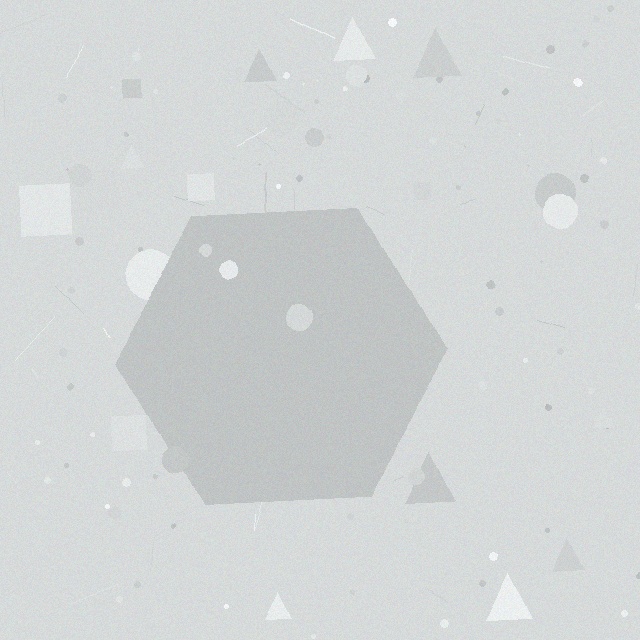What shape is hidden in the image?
A hexagon is hidden in the image.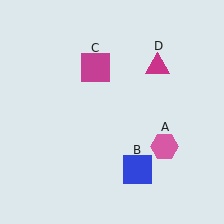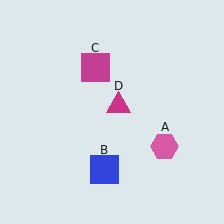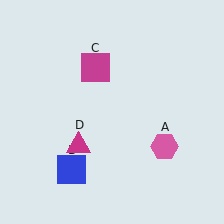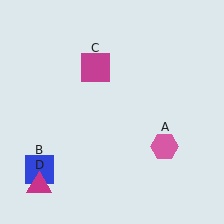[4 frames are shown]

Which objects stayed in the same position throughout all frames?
Pink hexagon (object A) and magenta square (object C) remained stationary.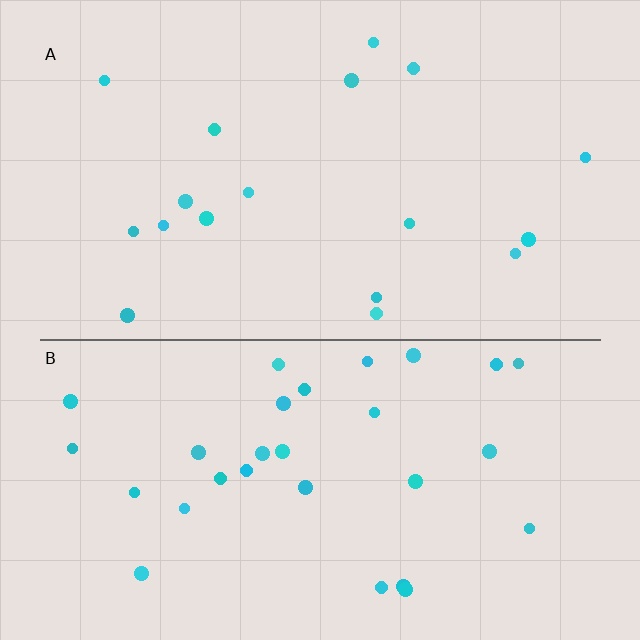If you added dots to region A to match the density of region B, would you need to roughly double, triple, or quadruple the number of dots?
Approximately double.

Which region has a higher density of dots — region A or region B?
B (the bottom).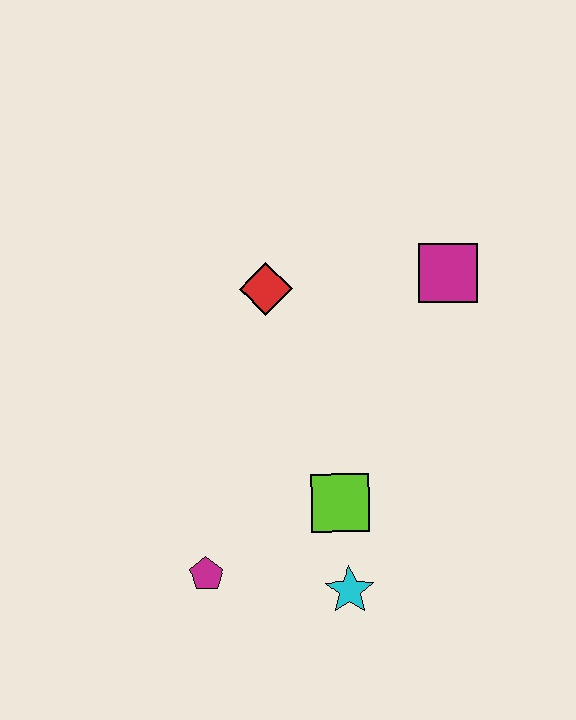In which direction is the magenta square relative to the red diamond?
The magenta square is to the right of the red diamond.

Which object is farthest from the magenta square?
The magenta pentagon is farthest from the magenta square.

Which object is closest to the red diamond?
The magenta square is closest to the red diamond.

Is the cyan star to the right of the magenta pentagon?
Yes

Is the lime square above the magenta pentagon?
Yes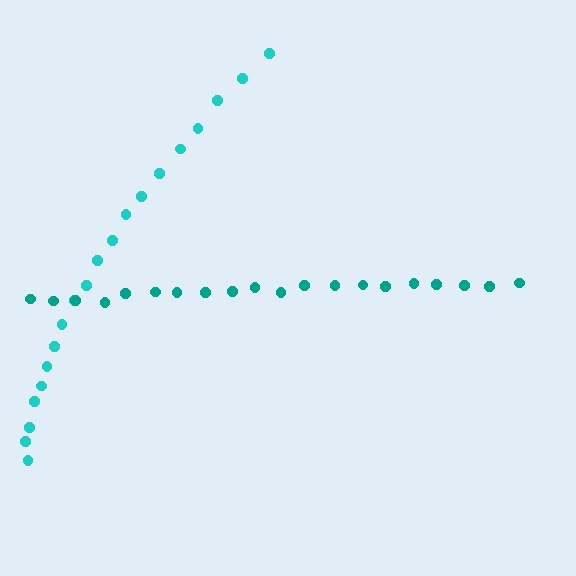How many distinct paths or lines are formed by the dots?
There are 2 distinct paths.